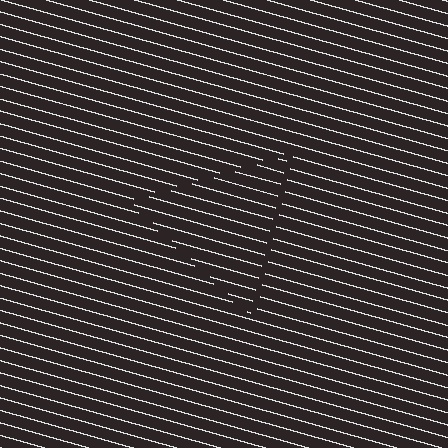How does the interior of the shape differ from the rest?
The interior of the shape contains the same grating, shifted by half a period — the contour is defined by the phase discontinuity where line-ends from the inner and outer gratings abut.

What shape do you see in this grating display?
An illusory triangle. The interior of the shape contains the same grating, shifted by half a period — the contour is defined by the phase discontinuity where line-ends from the inner and outer gratings abut.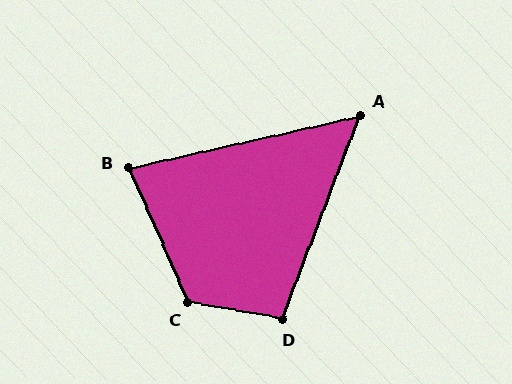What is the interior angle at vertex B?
Approximately 79 degrees (acute).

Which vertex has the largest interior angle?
C, at approximately 124 degrees.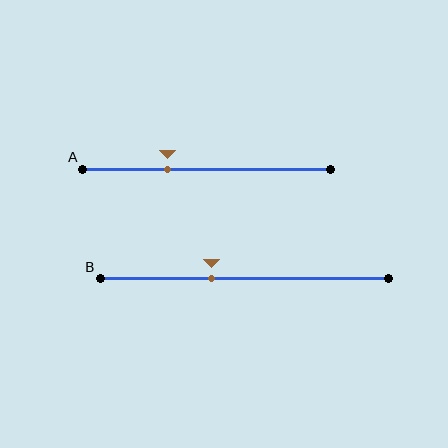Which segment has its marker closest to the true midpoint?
Segment B has its marker closest to the true midpoint.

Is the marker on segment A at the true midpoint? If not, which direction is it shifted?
No, the marker on segment A is shifted to the left by about 16% of the segment length.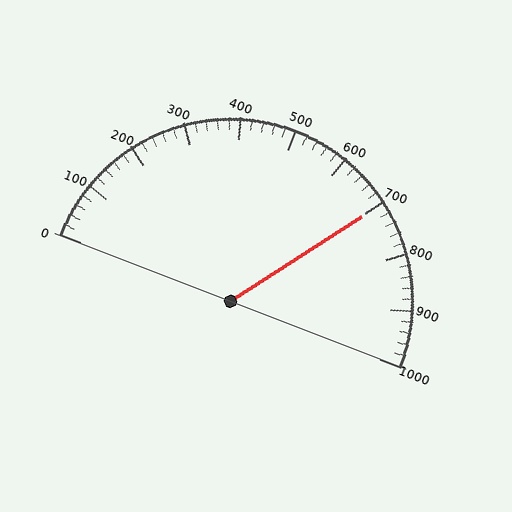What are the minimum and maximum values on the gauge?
The gauge ranges from 0 to 1000.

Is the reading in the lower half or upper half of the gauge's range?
The reading is in the upper half of the range (0 to 1000).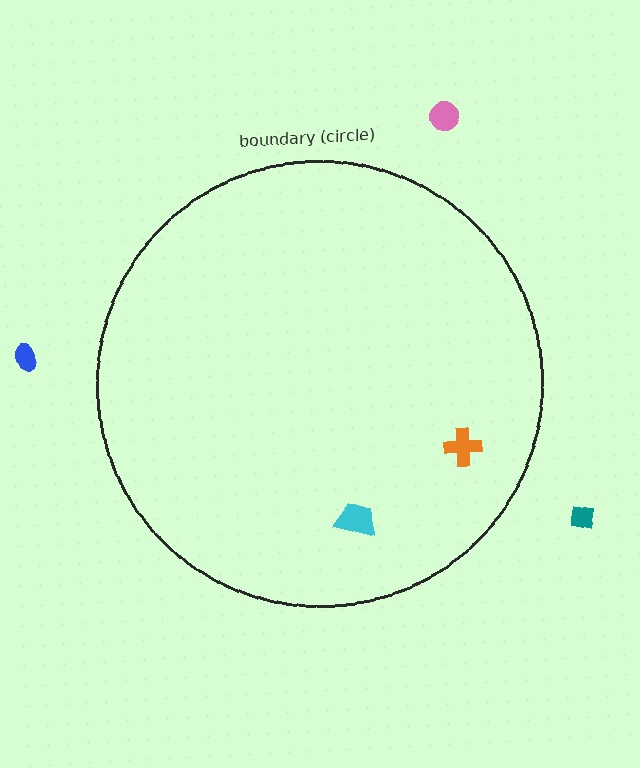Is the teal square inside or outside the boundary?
Outside.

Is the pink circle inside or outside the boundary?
Outside.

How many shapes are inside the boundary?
2 inside, 3 outside.